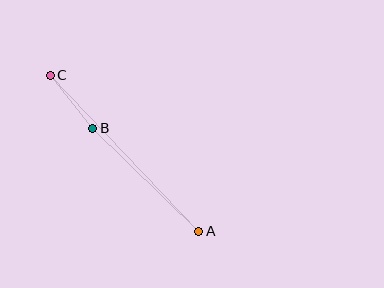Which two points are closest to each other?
Points B and C are closest to each other.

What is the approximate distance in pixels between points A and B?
The distance between A and B is approximately 148 pixels.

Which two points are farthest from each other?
Points A and C are farthest from each other.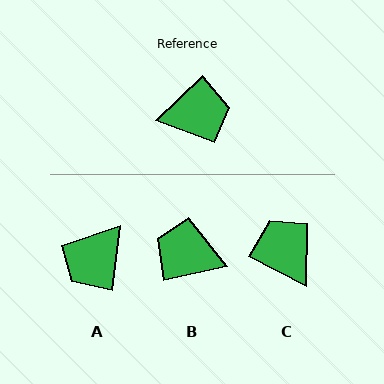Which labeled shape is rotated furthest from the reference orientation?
B, about 148 degrees away.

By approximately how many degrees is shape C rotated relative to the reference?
Approximately 109 degrees counter-clockwise.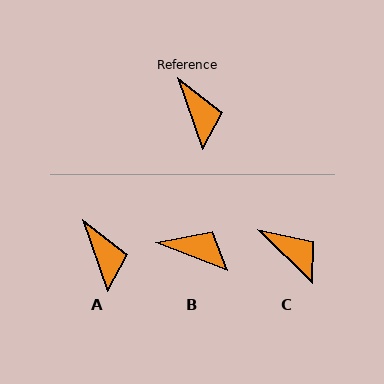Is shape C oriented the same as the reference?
No, it is off by about 27 degrees.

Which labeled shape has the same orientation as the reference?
A.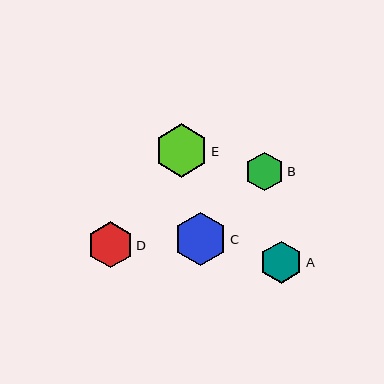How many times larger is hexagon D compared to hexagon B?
Hexagon D is approximately 1.2 times the size of hexagon B.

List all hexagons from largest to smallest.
From largest to smallest: E, C, D, A, B.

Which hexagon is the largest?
Hexagon E is the largest with a size of approximately 53 pixels.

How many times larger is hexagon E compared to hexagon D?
Hexagon E is approximately 1.2 times the size of hexagon D.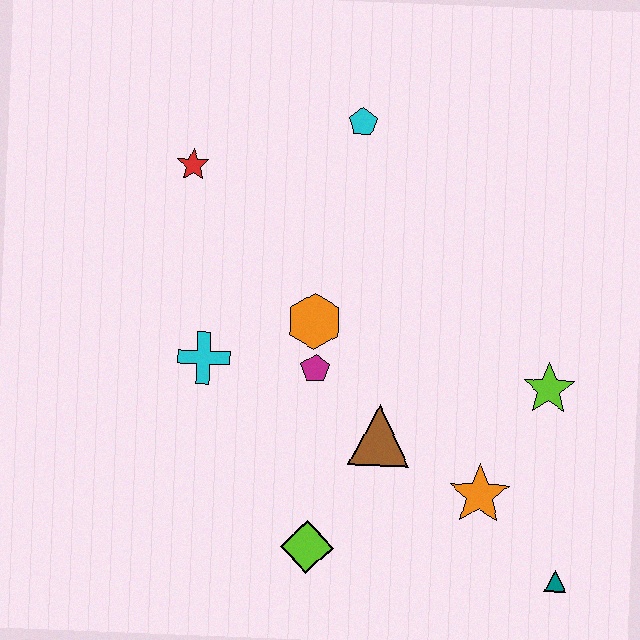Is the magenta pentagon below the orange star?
No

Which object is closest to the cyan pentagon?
The red star is closest to the cyan pentagon.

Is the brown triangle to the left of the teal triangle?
Yes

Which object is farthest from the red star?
The teal triangle is farthest from the red star.